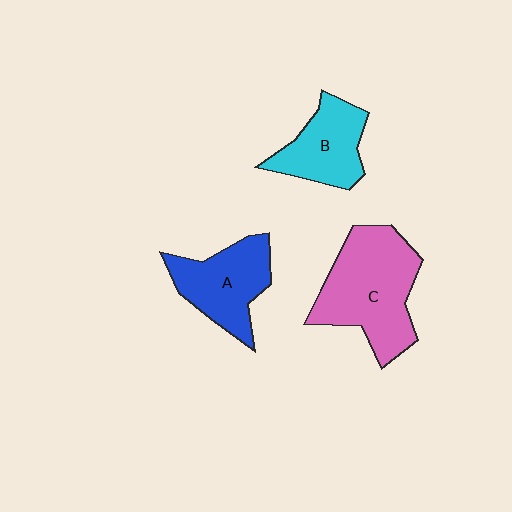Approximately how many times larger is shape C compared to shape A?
Approximately 1.5 times.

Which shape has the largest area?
Shape C (pink).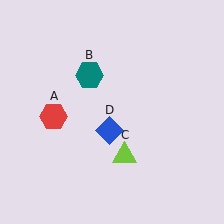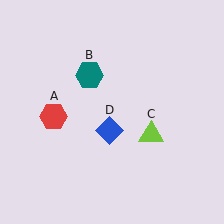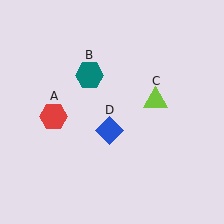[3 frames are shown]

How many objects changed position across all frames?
1 object changed position: lime triangle (object C).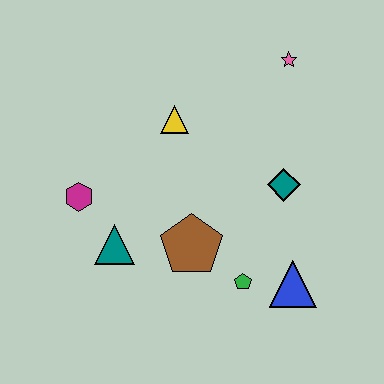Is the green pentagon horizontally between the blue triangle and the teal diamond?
No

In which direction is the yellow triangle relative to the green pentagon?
The yellow triangle is above the green pentagon.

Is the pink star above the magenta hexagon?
Yes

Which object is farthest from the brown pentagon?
The pink star is farthest from the brown pentagon.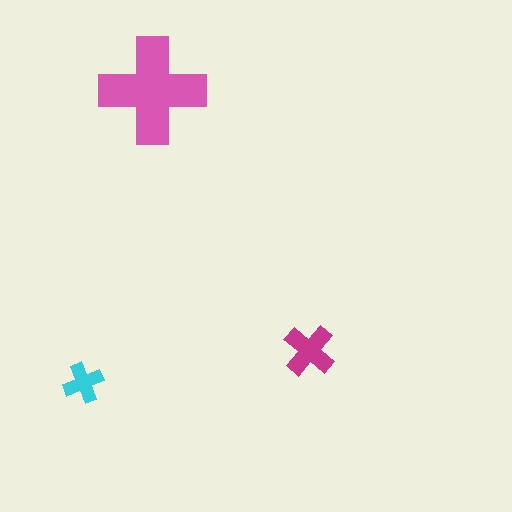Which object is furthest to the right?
The magenta cross is rightmost.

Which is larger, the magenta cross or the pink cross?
The pink one.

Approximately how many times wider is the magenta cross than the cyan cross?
About 1.5 times wider.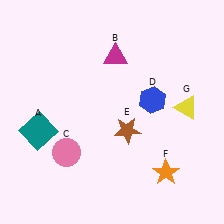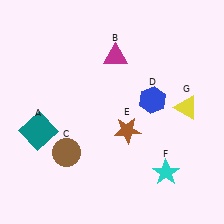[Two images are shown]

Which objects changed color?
C changed from pink to brown. F changed from orange to cyan.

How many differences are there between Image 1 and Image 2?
There are 2 differences between the two images.